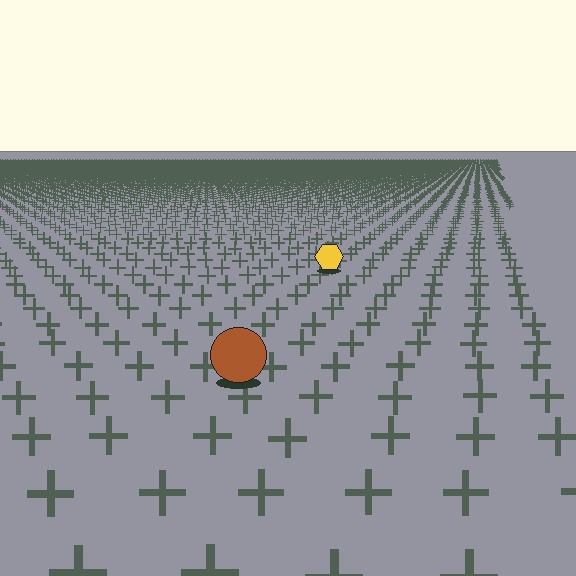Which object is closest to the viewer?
The brown circle is closest. The texture marks near it are larger and more spread out.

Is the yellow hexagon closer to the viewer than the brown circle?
No. The brown circle is closer — you can tell from the texture gradient: the ground texture is coarser near it.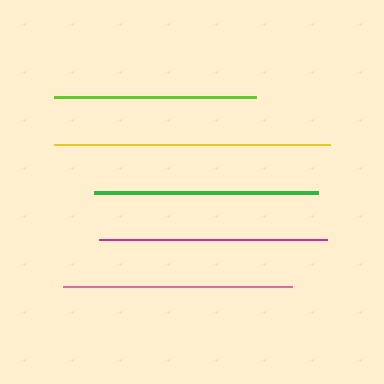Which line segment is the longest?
The yellow line is the longest at approximately 276 pixels.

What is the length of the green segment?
The green segment is approximately 224 pixels long.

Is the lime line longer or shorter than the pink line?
The pink line is longer than the lime line.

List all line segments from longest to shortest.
From longest to shortest: yellow, pink, magenta, green, lime.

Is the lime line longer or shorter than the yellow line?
The yellow line is longer than the lime line.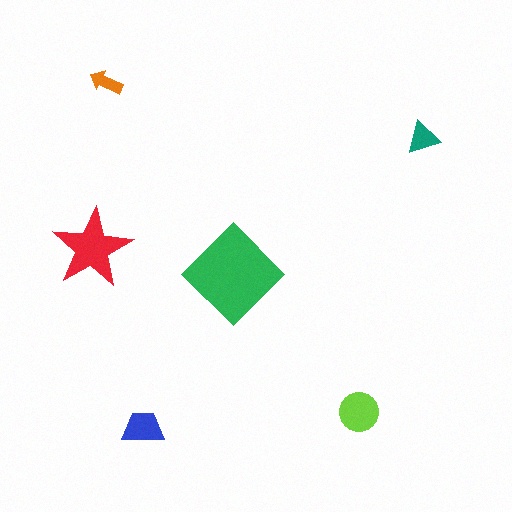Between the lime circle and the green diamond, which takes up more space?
The green diamond.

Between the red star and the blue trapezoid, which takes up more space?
The red star.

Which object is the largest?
The green diamond.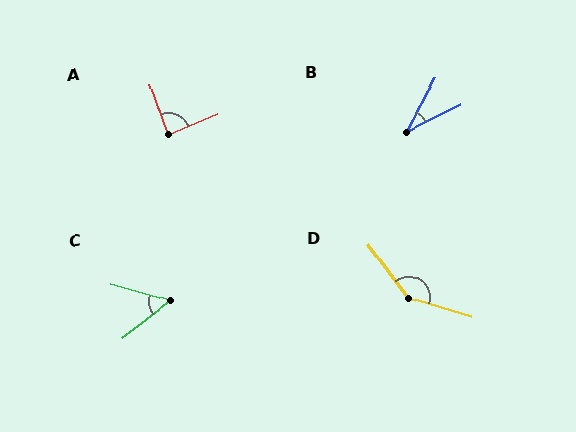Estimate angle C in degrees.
Approximately 53 degrees.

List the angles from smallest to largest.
B (35°), C (53°), A (87°), D (144°).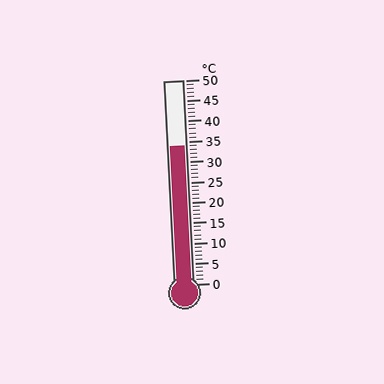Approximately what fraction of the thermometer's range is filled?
The thermometer is filled to approximately 70% of its range.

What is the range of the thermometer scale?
The thermometer scale ranges from 0°C to 50°C.